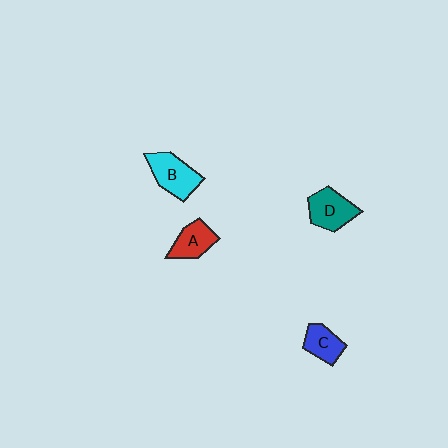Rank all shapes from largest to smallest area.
From largest to smallest: B (cyan), D (teal), A (red), C (blue).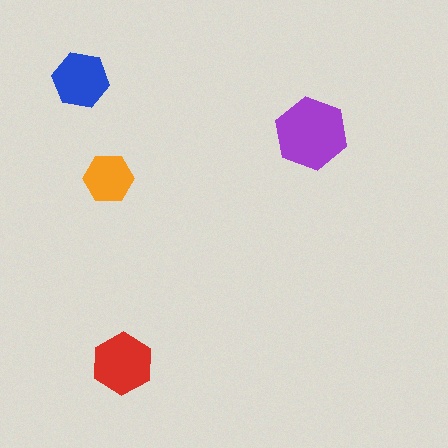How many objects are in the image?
There are 4 objects in the image.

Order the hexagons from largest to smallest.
the purple one, the red one, the blue one, the orange one.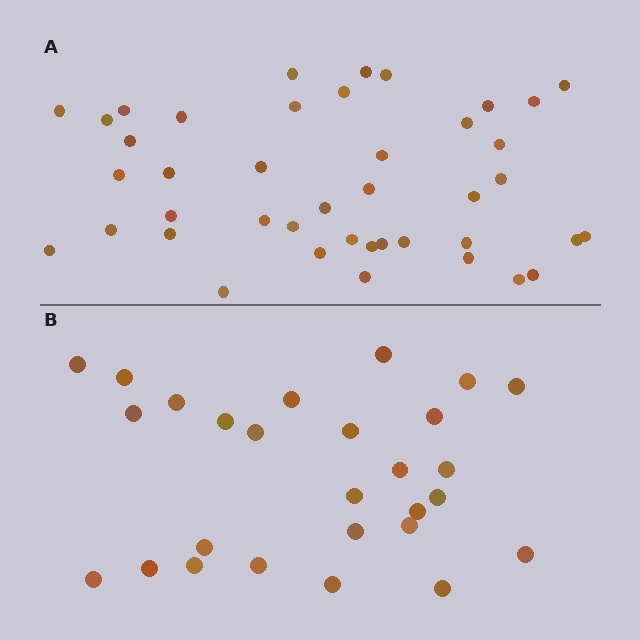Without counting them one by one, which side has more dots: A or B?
Region A (the top region) has more dots.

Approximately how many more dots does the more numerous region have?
Region A has approximately 15 more dots than region B.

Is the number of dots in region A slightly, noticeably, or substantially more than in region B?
Region A has substantially more. The ratio is roughly 1.6 to 1.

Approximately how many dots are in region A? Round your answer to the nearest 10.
About 40 dots. (The exact count is 42, which rounds to 40.)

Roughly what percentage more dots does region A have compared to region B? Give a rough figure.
About 55% more.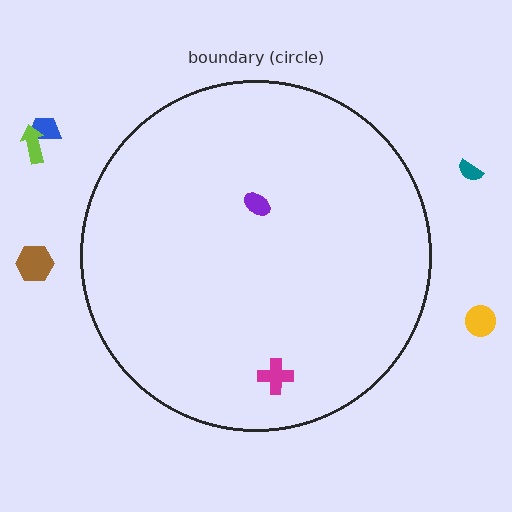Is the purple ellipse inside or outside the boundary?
Inside.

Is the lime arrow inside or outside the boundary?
Outside.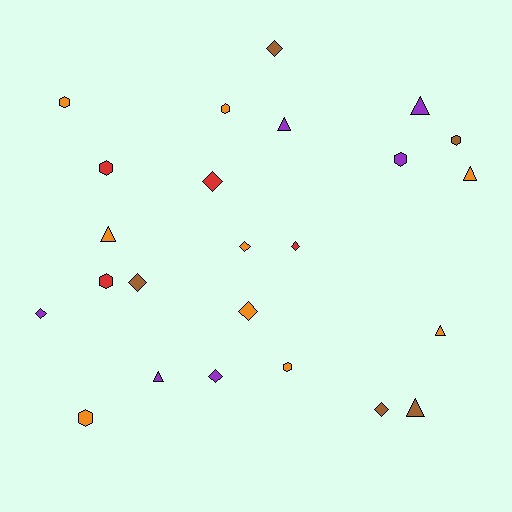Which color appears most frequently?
Orange, with 9 objects.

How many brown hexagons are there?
There is 1 brown hexagon.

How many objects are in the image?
There are 24 objects.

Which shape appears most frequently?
Diamond, with 9 objects.